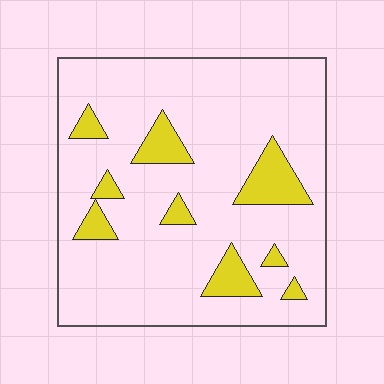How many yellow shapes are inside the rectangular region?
9.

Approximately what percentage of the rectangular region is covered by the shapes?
Approximately 15%.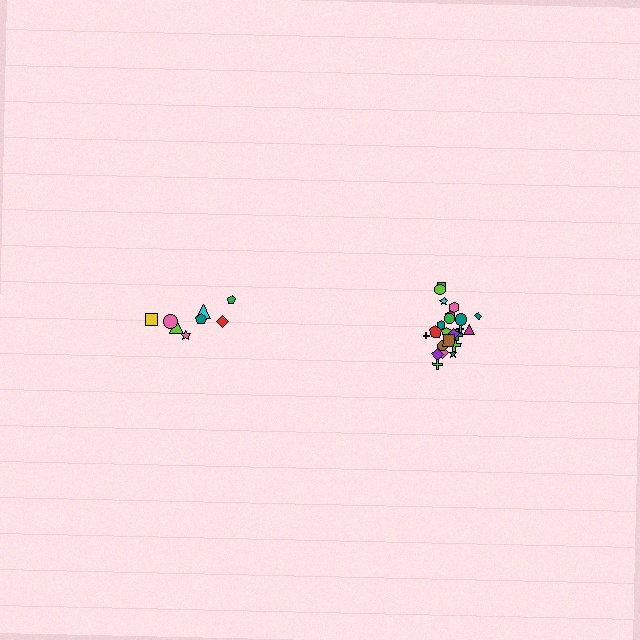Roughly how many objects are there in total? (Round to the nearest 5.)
Roughly 35 objects in total.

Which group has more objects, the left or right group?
The right group.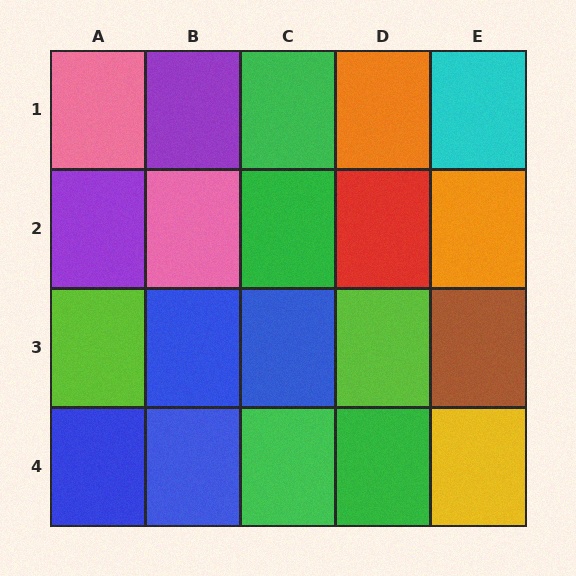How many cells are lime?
2 cells are lime.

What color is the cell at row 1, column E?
Cyan.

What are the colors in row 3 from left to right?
Lime, blue, blue, lime, brown.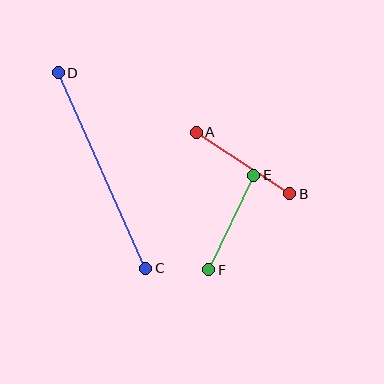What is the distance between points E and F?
The distance is approximately 105 pixels.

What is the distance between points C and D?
The distance is approximately 214 pixels.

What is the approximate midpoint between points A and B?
The midpoint is at approximately (243, 163) pixels.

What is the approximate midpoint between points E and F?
The midpoint is at approximately (231, 223) pixels.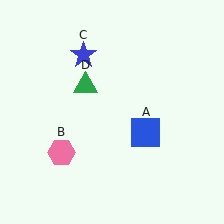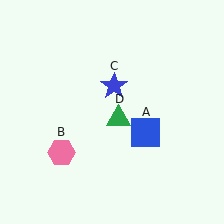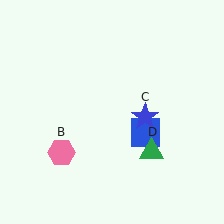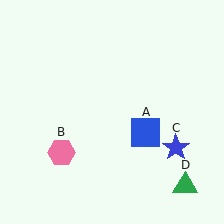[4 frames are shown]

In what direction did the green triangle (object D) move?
The green triangle (object D) moved down and to the right.